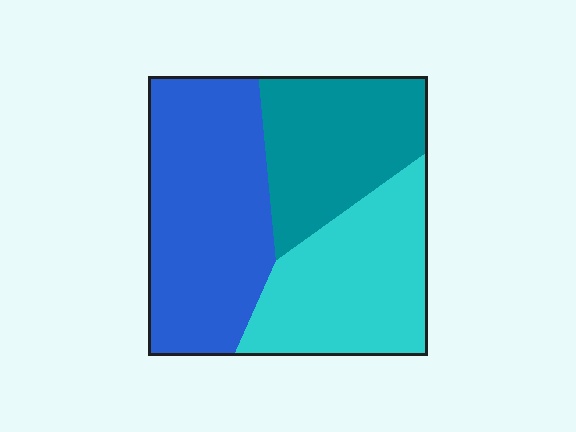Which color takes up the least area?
Teal, at roughly 25%.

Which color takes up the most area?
Blue, at roughly 40%.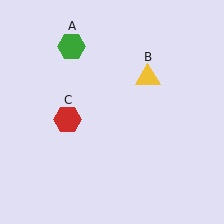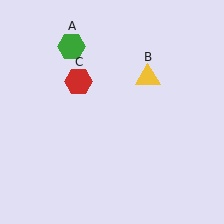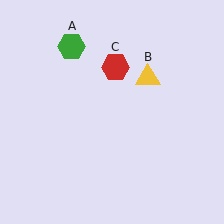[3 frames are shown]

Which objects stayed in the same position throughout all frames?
Green hexagon (object A) and yellow triangle (object B) remained stationary.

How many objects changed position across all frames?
1 object changed position: red hexagon (object C).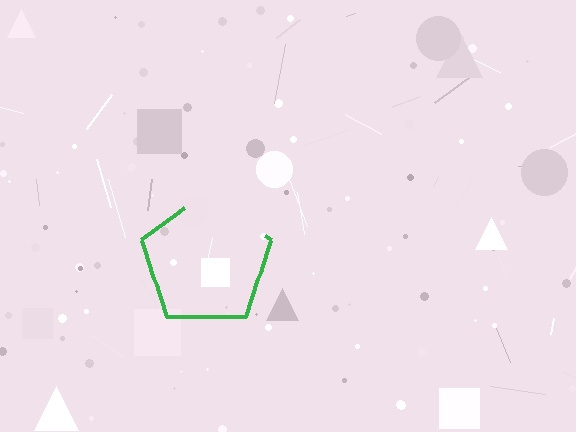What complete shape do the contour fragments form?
The contour fragments form a pentagon.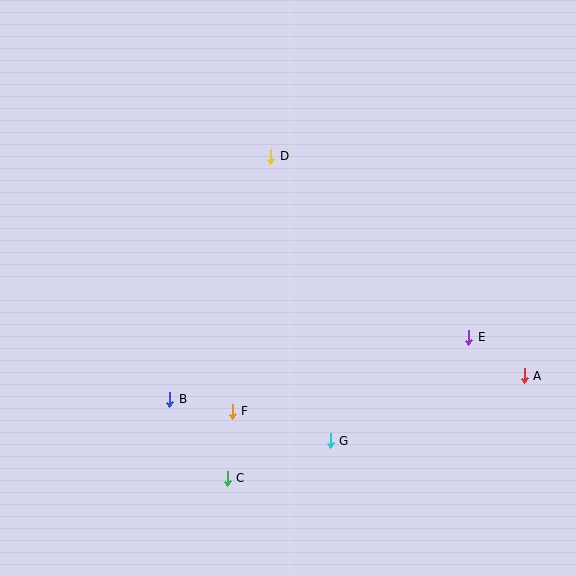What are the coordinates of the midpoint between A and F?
The midpoint between A and F is at (378, 394).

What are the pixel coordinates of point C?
Point C is at (227, 478).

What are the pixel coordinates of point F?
Point F is at (232, 411).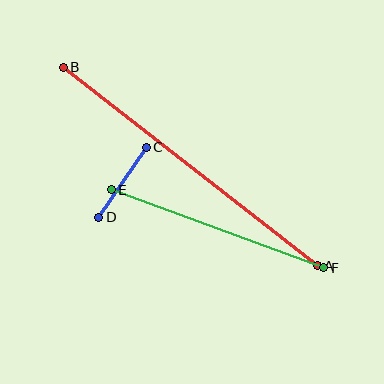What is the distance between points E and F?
The distance is approximately 227 pixels.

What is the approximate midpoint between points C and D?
The midpoint is at approximately (123, 182) pixels.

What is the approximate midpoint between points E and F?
The midpoint is at approximately (217, 229) pixels.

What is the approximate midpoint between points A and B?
The midpoint is at approximately (190, 167) pixels.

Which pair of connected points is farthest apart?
Points A and B are farthest apart.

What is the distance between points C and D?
The distance is approximately 84 pixels.